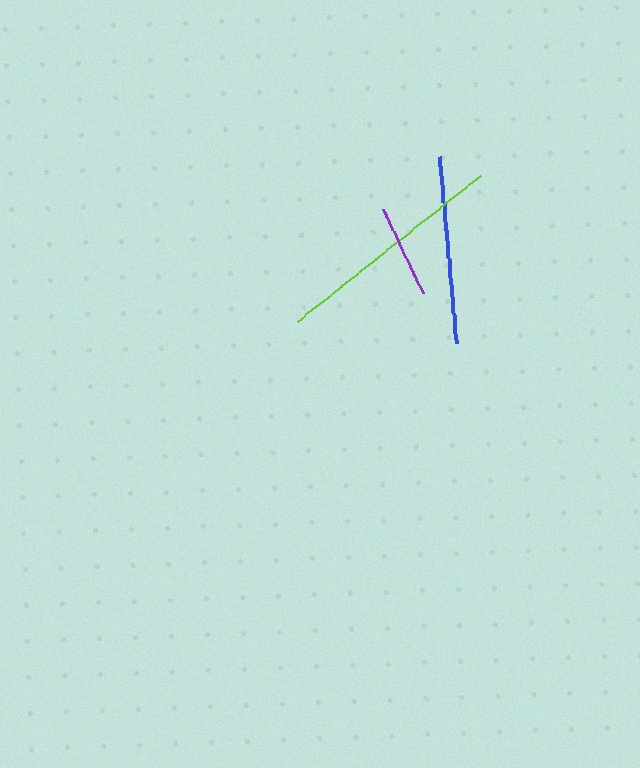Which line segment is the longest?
The lime line is the longest at approximately 233 pixels.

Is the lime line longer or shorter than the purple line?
The lime line is longer than the purple line.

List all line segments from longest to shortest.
From longest to shortest: lime, blue, purple.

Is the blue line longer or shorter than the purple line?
The blue line is longer than the purple line.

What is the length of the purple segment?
The purple segment is approximately 94 pixels long.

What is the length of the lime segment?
The lime segment is approximately 233 pixels long.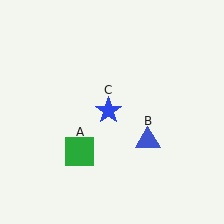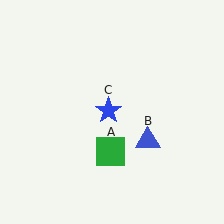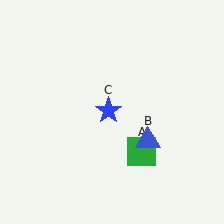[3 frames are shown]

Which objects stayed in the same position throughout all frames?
Blue triangle (object B) and blue star (object C) remained stationary.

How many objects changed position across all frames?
1 object changed position: green square (object A).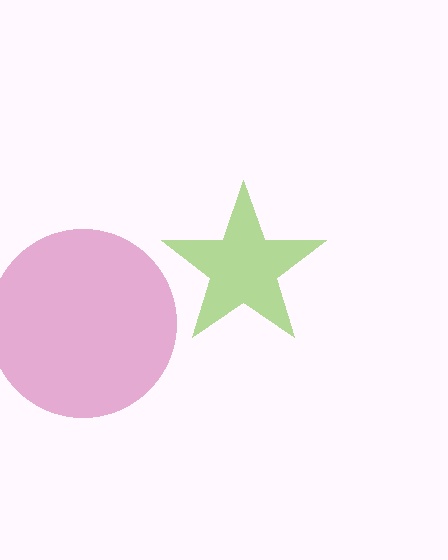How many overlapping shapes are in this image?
There are 2 overlapping shapes in the image.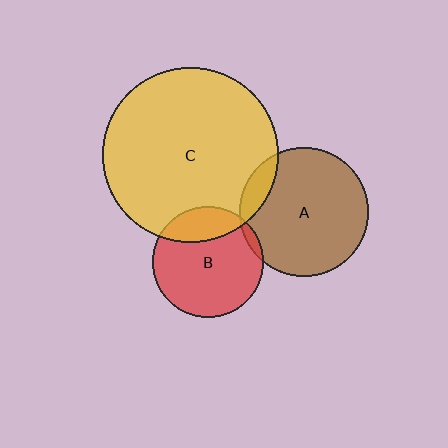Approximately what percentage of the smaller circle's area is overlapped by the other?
Approximately 10%.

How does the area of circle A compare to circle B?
Approximately 1.3 times.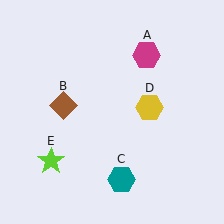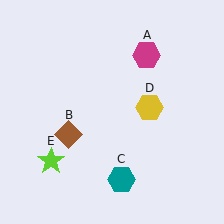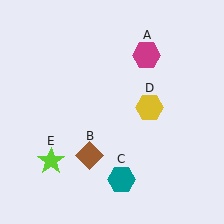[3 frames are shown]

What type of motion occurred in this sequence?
The brown diamond (object B) rotated counterclockwise around the center of the scene.